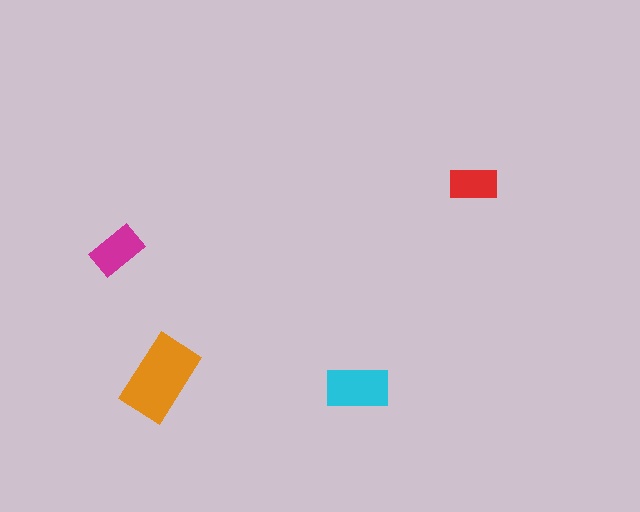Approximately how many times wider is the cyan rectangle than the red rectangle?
About 1.5 times wider.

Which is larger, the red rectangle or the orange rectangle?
The orange one.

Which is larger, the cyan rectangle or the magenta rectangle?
The cyan one.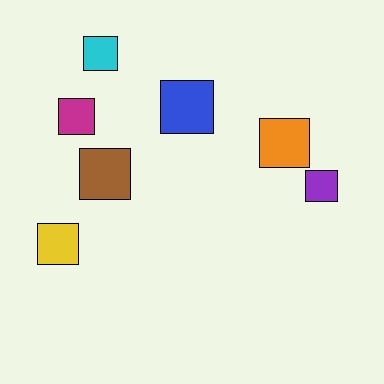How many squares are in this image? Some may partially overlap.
There are 7 squares.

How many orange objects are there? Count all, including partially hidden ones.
There is 1 orange object.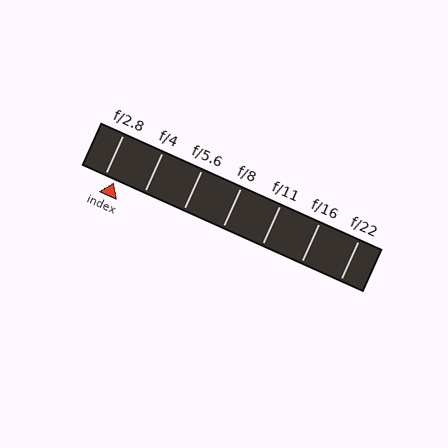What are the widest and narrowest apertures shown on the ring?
The widest aperture shown is f/2.8 and the narrowest is f/22.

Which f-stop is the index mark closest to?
The index mark is closest to f/2.8.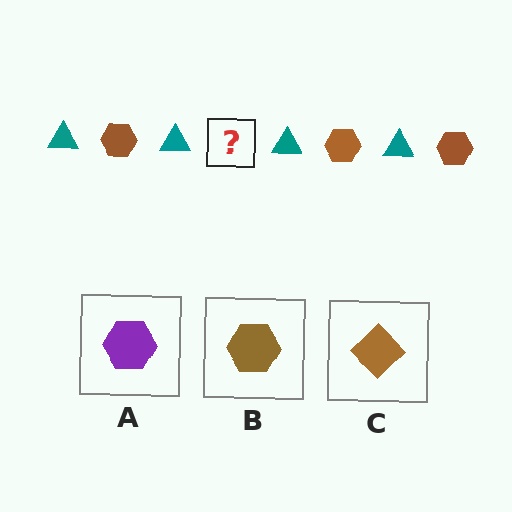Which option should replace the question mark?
Option B.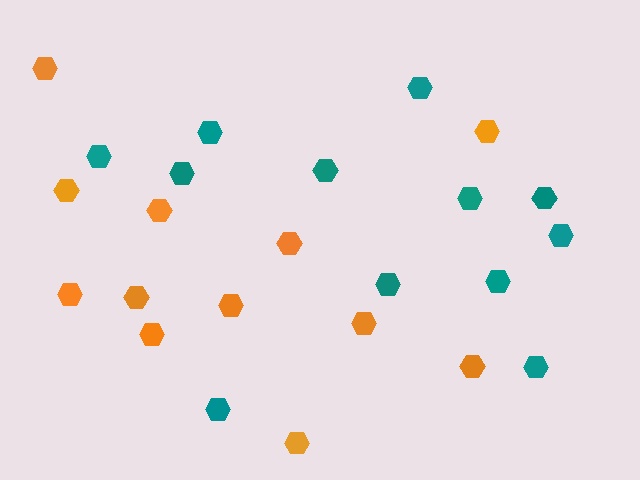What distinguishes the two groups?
There are 2 groups: one group of orange hexagons (12) and one group of teal hexagons (12).